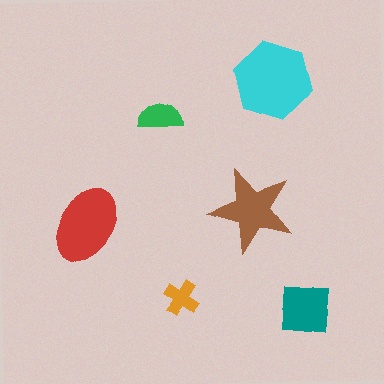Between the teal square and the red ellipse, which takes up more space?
The red ellipse.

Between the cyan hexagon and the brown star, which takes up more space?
The cyan hexagon.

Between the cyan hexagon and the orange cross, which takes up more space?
The cyan hexagon.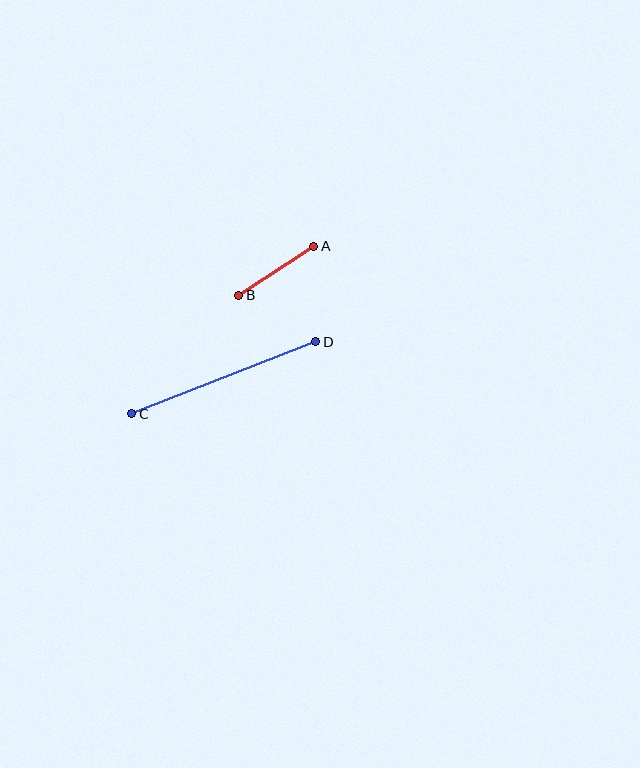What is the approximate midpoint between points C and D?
The midpoint is at approximately (224, 378) pixels.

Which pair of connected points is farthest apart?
Points C and D are farthest apart.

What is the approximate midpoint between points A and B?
The midpoint is at approximately (276, 271) pixels.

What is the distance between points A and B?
The distance is approximately 89 pixels.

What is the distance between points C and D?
The distance is approximately 198 pixels.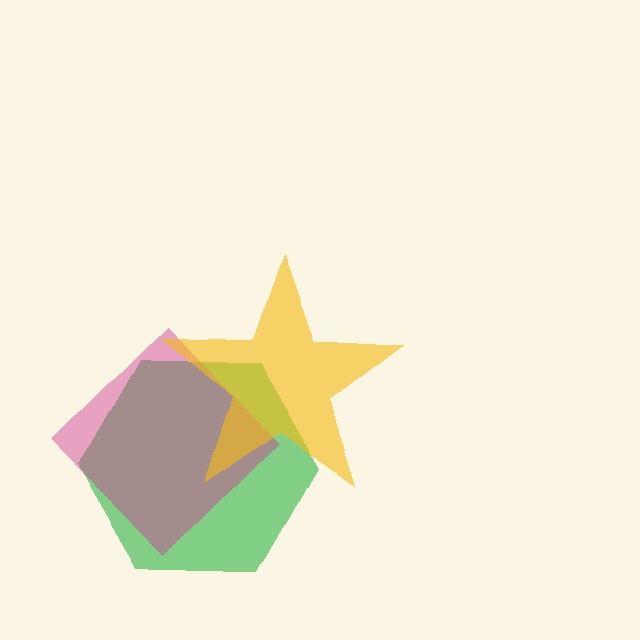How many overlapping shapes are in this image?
There are 3 overlapping shapes in the image.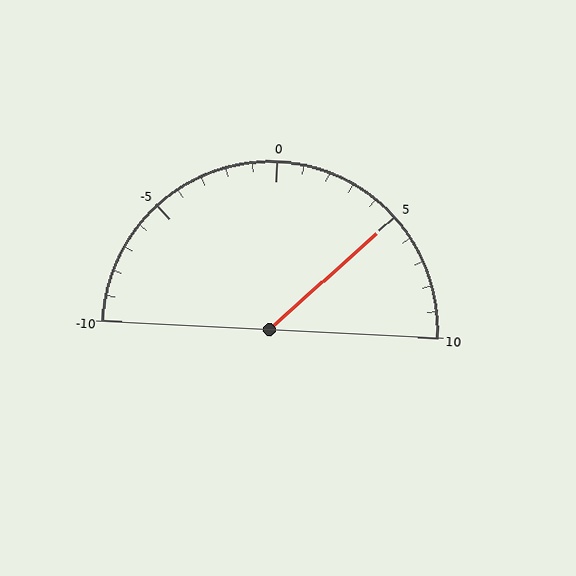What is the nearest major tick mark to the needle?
The nearest major tick mark is 5.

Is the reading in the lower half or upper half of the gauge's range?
The reading is in the upper half of the range (-10 to 10).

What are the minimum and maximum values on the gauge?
The gauge ranges from -10 to 10.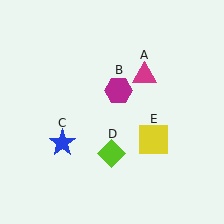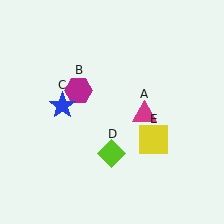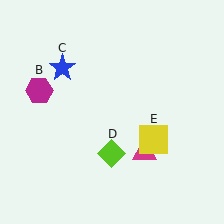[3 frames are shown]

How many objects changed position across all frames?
3 objects changed position: magenta triangle (object A), magenta hexagon (object B), blue star (object C).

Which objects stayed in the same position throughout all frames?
Lime diamond (object D) and yellow square (object E) remained stationary.